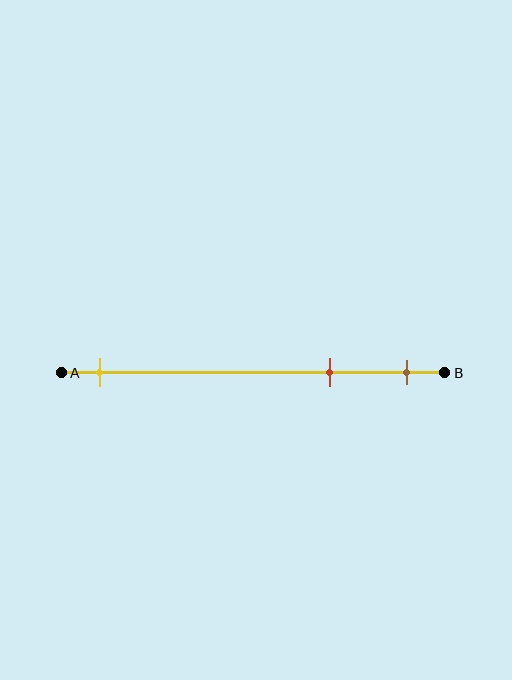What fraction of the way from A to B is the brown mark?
The brown mark is approximately 90% (0.9) of the way from A to B.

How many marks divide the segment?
There are 3 marks dividing the segment.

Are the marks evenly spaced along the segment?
No, the marks are not evenly spaced.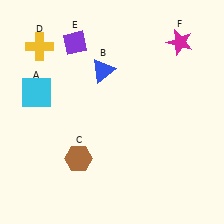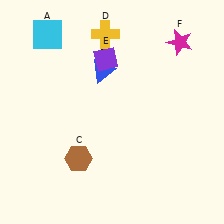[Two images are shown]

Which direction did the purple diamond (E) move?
The purple diamond (E) moved right.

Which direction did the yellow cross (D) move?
The yellow cross (D) moved right.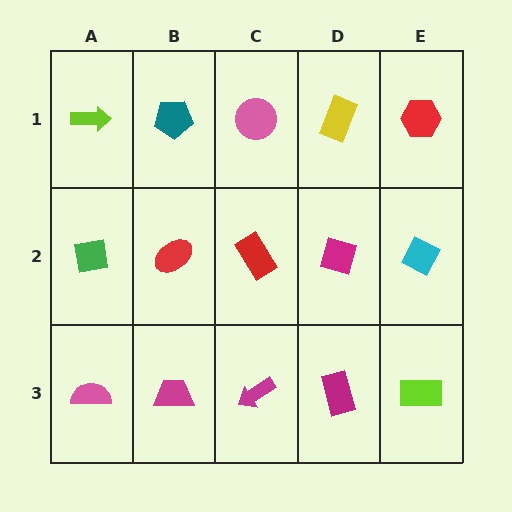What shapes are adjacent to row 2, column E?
A red hexagon (row 1, column E), a lime rectangle (row 3, column E), a magenta diamond (row 2, column D).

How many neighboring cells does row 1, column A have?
2.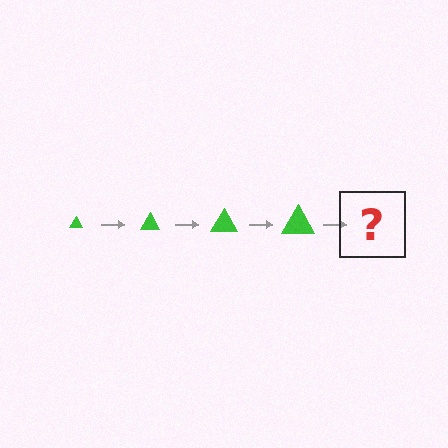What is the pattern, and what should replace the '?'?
The pattern is that the triangle gets progressively larger each step. The '?' should be a green triangle, larger than the previous one.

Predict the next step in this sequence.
The next step is a green triangle, larger than the previous one.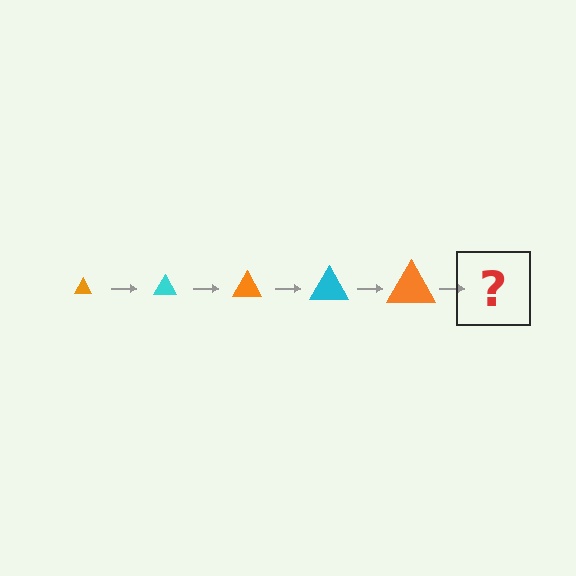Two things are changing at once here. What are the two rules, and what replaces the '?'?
The two rules are that the triangle grows larger each step and the color cycles through orange and cyan. The '?' should be a cyan triangle, larger than the previous one.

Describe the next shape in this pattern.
It should be a cyan triangle, larger than the previous one.